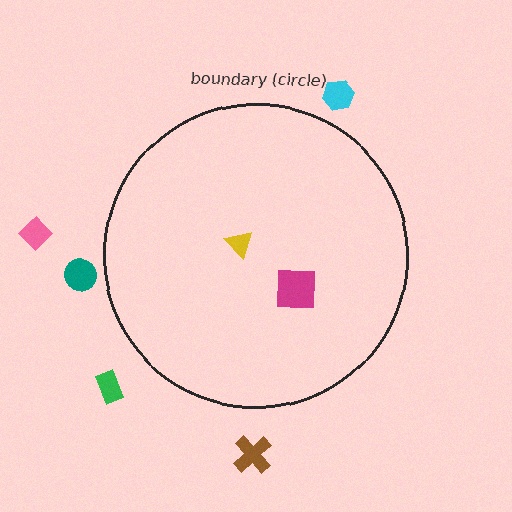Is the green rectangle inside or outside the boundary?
Outside.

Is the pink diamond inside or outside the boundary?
Outside.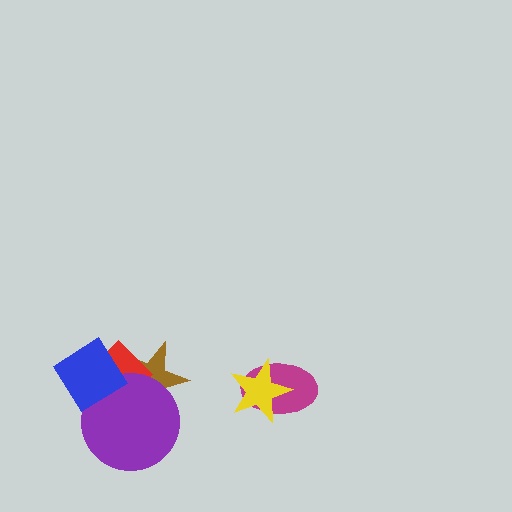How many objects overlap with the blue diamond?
2 objects overlap with the blue diamond.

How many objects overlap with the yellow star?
1 object overlaps with the yellow star.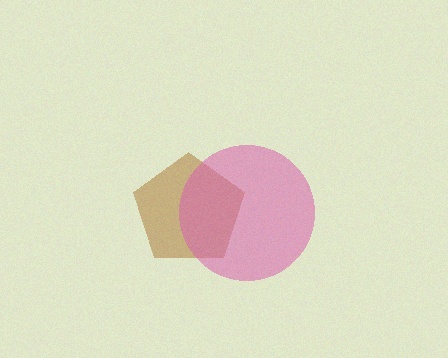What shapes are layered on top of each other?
The layered shapes are: a brown pentagon, a pink circle.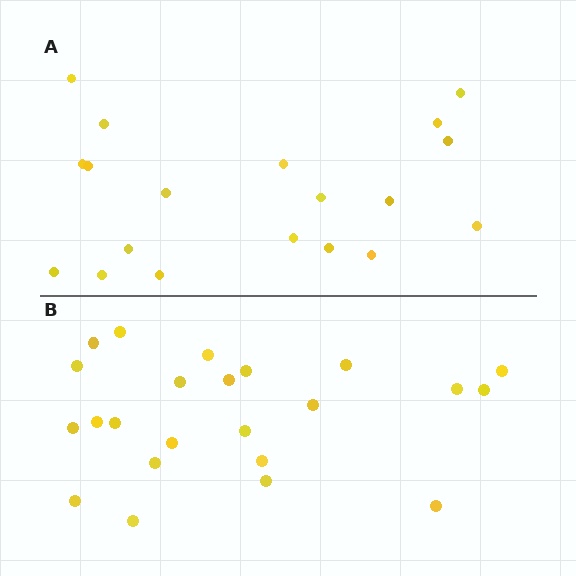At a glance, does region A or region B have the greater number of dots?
Region B (the bottom region) has more dots.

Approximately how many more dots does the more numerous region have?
Region B has about 4 more dots than region A.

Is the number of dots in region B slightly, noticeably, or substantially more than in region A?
Region B has only slightly more — the two regions are fairly close. The ratio is roughly 1.2 to 1.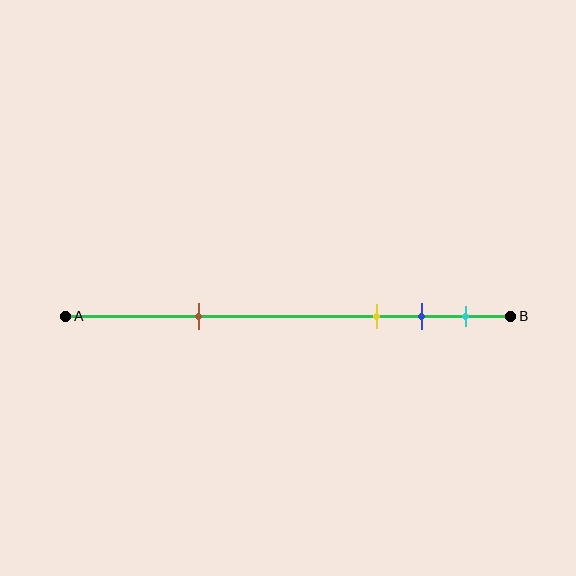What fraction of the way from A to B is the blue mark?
The blue mark is approximately 80% (0.8) of the way from A to B.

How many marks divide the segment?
There are 4 marks dividing the segment.